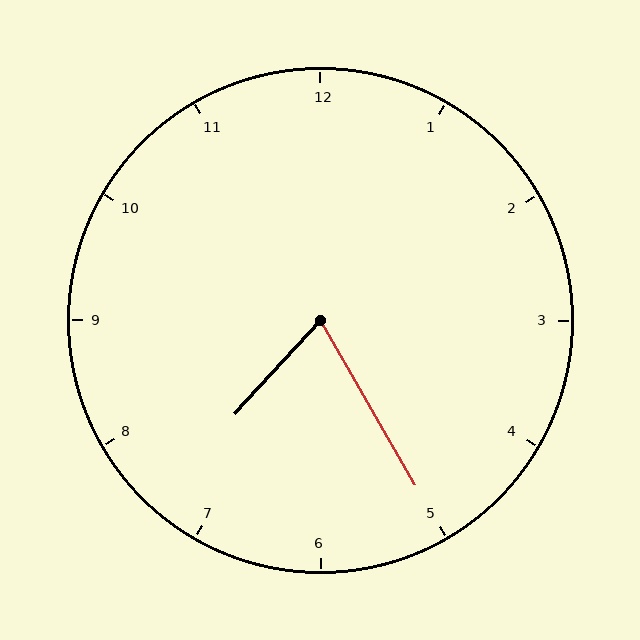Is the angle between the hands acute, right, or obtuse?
It is acute.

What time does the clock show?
7:25.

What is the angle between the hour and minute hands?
Approximately 72 degrees.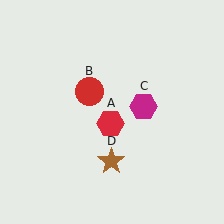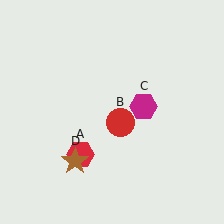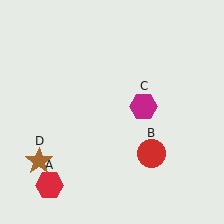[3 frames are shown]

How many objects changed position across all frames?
3 objects changed position: red hexagon (object A), red circle (object B), brown star (object D).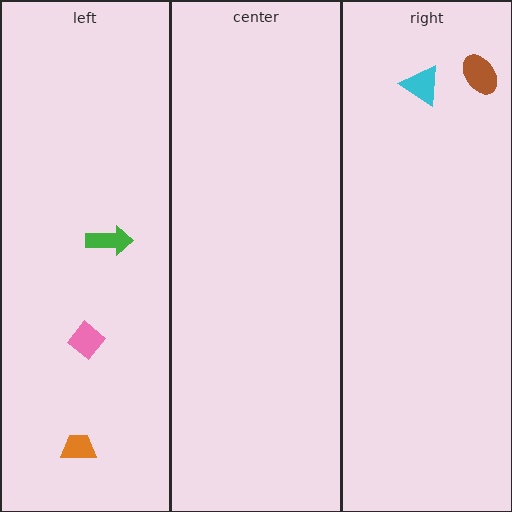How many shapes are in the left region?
3.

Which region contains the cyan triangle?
The right region.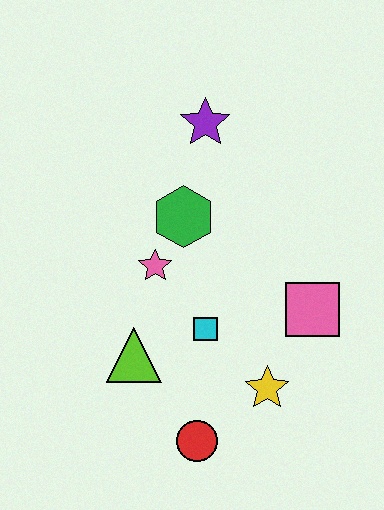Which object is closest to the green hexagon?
The pink star is closest to the green hexagon.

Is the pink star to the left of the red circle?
Yes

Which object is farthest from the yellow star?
The purple star is farthest from the yellow star.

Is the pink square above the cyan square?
Yes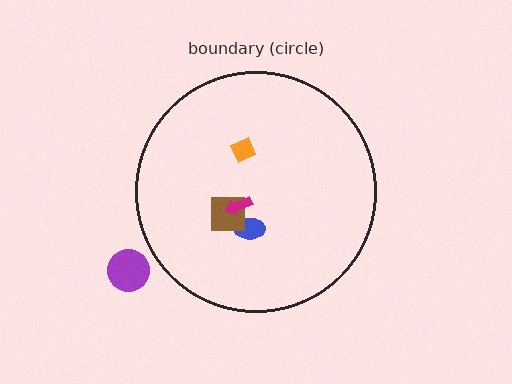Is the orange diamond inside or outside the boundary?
Inside.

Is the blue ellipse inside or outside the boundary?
Inside.